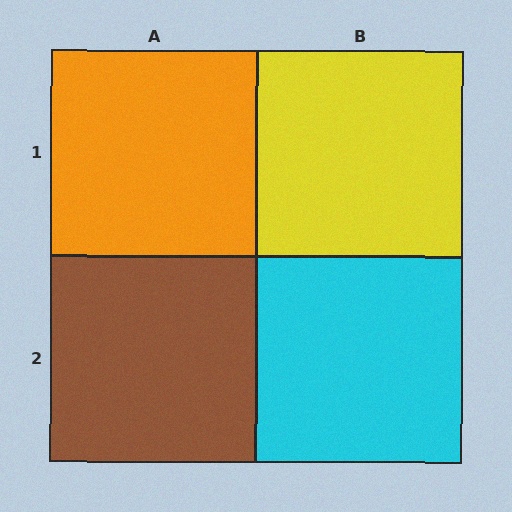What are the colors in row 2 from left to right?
Brown, cyan.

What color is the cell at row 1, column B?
Yellow.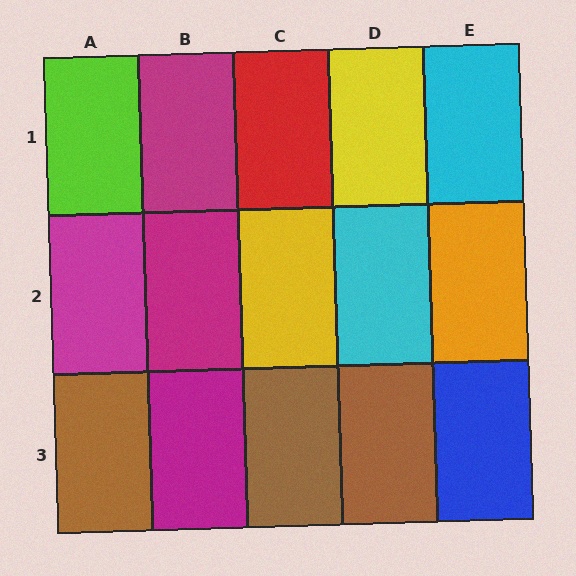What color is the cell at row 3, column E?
Blue.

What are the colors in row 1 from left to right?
Lime, magenta, red, yellow, cyan.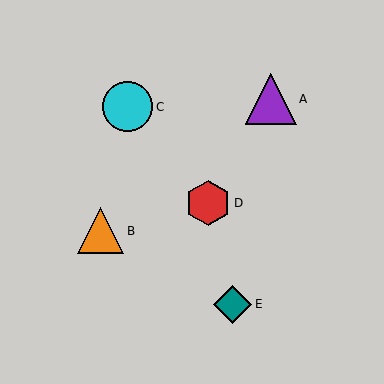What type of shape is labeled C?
Shape C is a cyan circle.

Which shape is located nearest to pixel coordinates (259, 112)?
The purple triangle (labeled A) at (271, 99) is nearest to that location.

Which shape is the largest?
The purple triangle (labeled A) is the largest.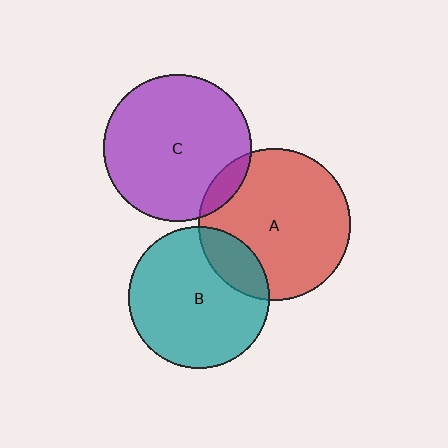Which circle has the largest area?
Circle A (red).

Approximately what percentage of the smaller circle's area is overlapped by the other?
Approximately 10%.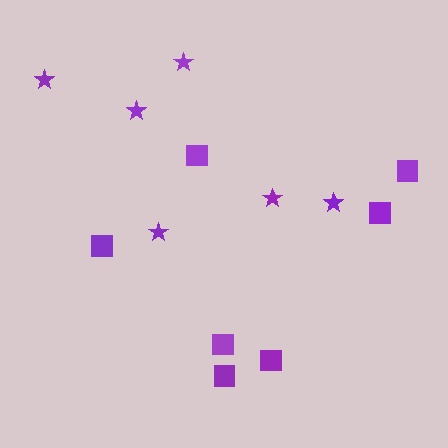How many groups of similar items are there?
There are 2 groups: one group of squares (7) and one group of stars (6).